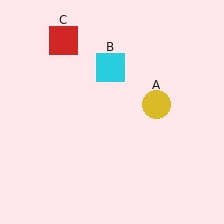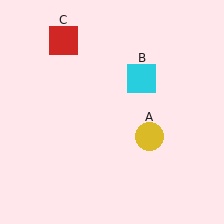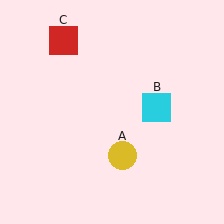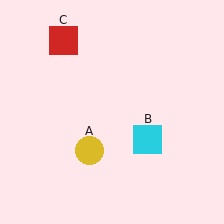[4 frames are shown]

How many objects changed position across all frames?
2 objects changed position: yellow circle (object A), cyan square (object B).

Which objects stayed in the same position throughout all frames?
Red square (object C) remained stationary.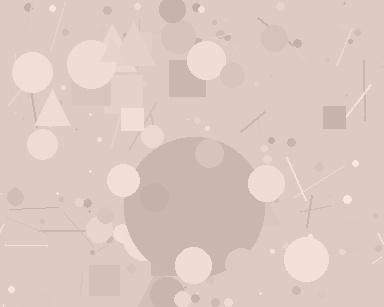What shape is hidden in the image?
A circle is hidden in the image.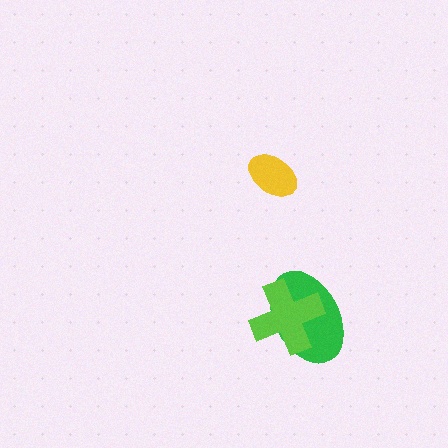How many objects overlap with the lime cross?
1 object overlaps with the lime cross.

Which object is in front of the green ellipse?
The lime cross is in front of the green ellipse.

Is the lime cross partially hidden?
No, no other shape covers it.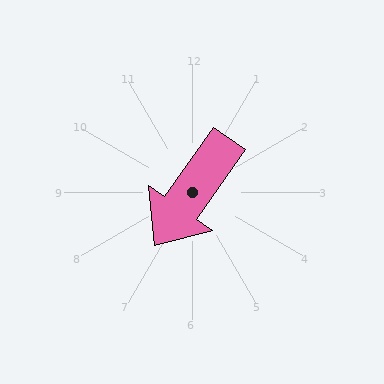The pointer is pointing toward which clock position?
Roughly 7 o'clock.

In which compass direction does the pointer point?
Southwest.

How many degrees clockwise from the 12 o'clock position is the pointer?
Approximately 215 degrees.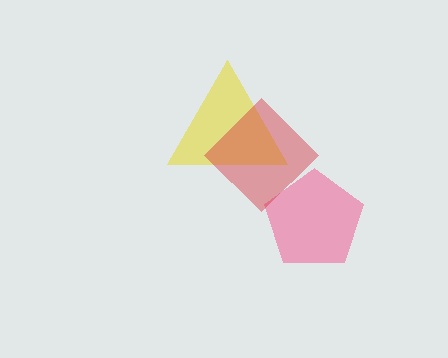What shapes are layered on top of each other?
The layered shapes are: a pink pentagon, a yellow triangle, a red diamond.